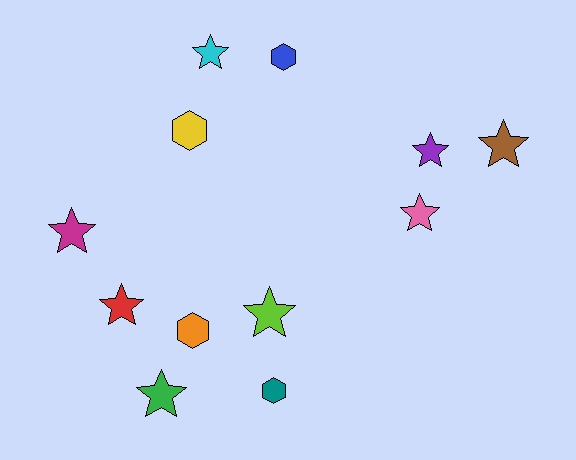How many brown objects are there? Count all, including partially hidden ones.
There is 1 brown object.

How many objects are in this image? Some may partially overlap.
There are 12 objects.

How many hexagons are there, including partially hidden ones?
There are 4 hexagons.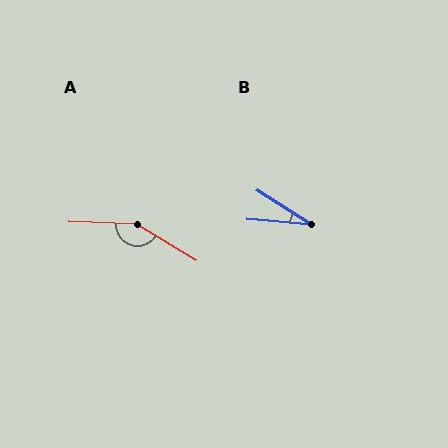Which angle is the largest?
A, at approximately 150 degrees.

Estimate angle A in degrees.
Approximately 150 degrees.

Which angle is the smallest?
B, at approximately 28 degrees.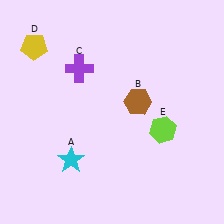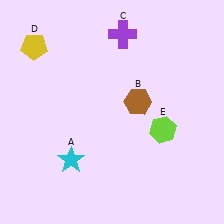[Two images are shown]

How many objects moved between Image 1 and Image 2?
1 object moved between the two images.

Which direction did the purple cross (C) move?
The purple cross (C) moved right.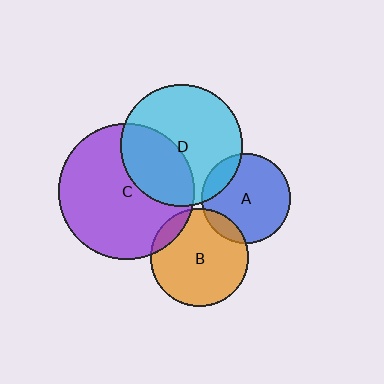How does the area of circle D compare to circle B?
Approximately 1.6 times.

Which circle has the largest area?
Circle C (purple).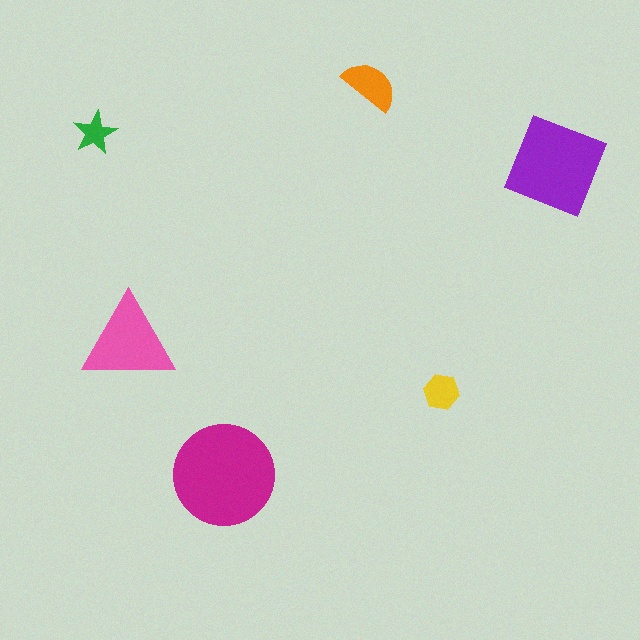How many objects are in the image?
There are 6 objects in the image.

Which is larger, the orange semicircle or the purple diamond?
The purple diamond.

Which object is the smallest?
The green star.